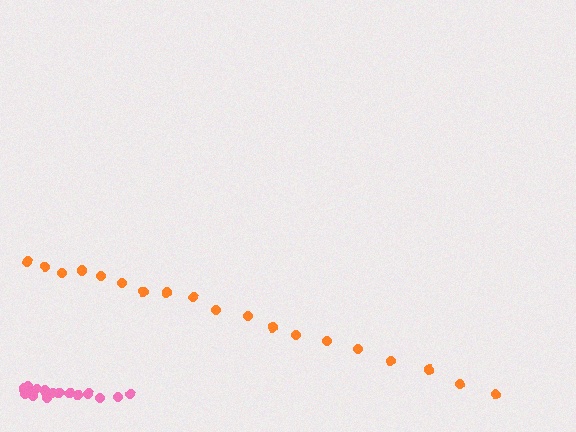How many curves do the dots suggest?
There are 2 distinct paths.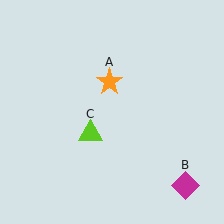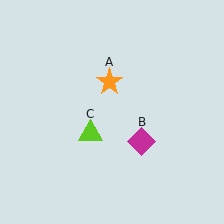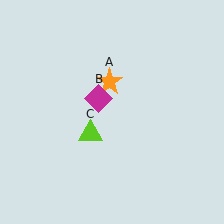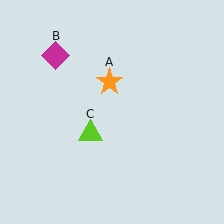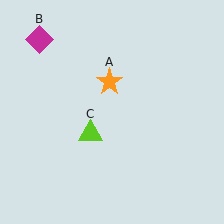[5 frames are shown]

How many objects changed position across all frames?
1 object changed position: magenta diamond (object B).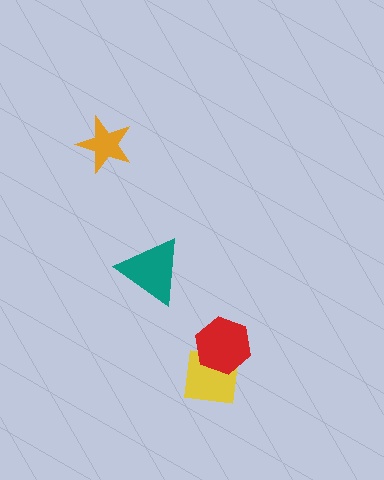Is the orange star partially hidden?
No, no other shape covers it.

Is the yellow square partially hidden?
Yes, it is partially covered by another shape.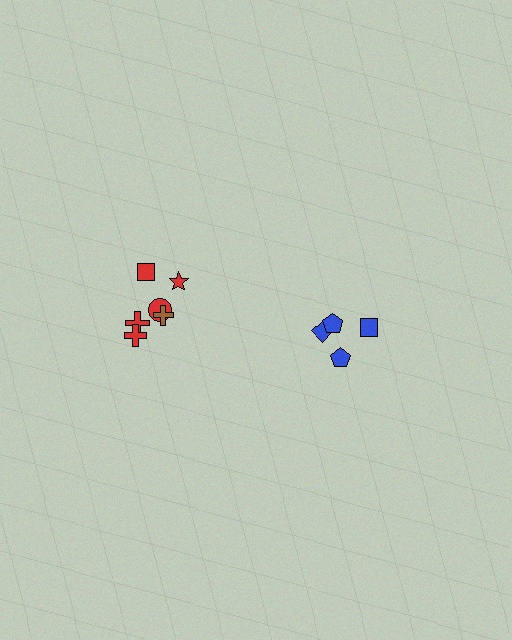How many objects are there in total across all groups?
There are 10 objects.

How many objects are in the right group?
There are 4 objects.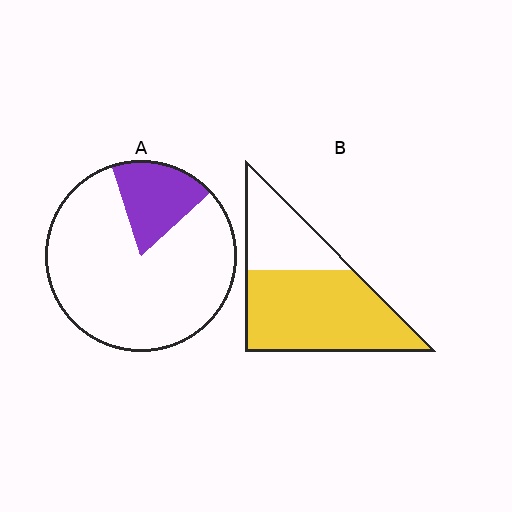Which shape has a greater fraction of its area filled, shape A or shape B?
Shape B.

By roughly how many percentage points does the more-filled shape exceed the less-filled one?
By roughly 50 percentage points (B over A).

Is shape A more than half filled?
No.